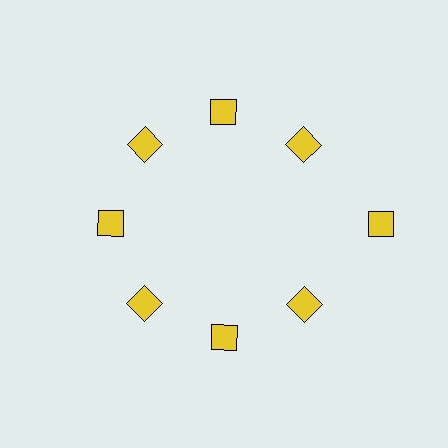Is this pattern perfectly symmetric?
No. The 8 yellow diamonds are arranged in a ring, but one element near the 3 o'clock position is pushed outward from the center, breaking the 8-fold rotational symmetry.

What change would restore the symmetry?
The symmetry would be restored by moving it inward, back onto the ring so that all 8 diamonds sit at equal angles and equal distance from the center.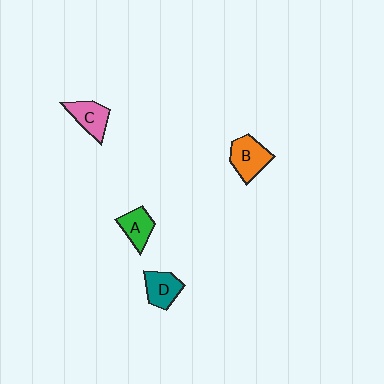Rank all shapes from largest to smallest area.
From largest to smallest: B (orange), C (pink), D (teal), A (green).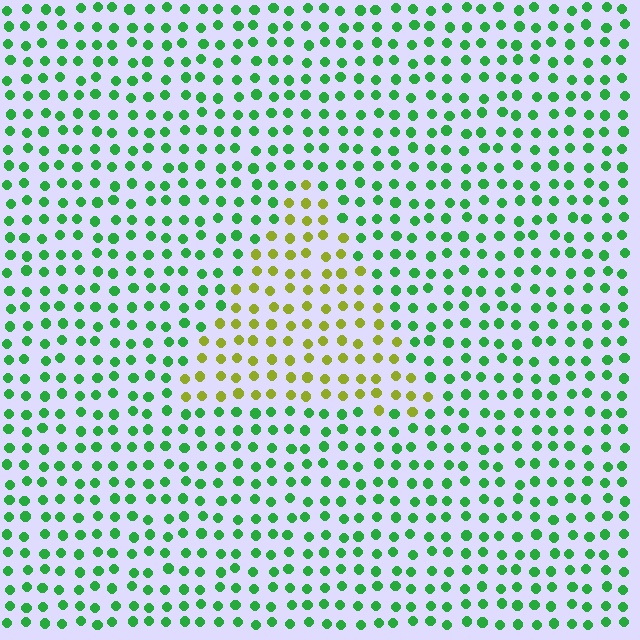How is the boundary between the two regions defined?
The boundary is defined purely by a slight shift in hue (about 58 degrees). Spacing, size, and orientation are identical on both sides.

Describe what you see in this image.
The image is filled with small green elements in a uniform arrangement. A triangle-shaped region is visible where the elements are tinted to a slightly different hue, forming a subtle color boundary.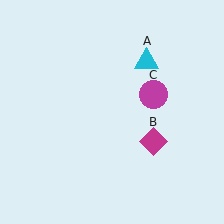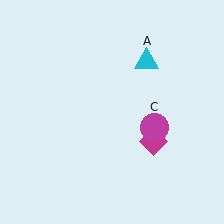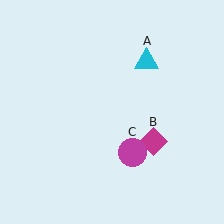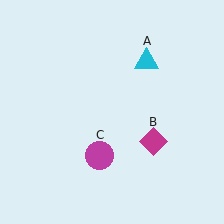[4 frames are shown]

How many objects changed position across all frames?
1 object changed position: magenta circle (object C).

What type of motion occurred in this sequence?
The magenta circle (object C) rotated clockwise around the center of the scene.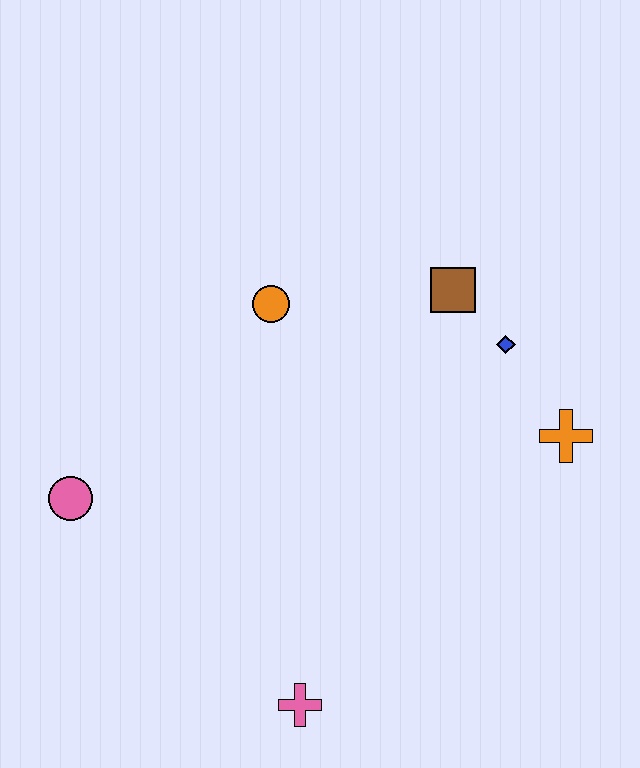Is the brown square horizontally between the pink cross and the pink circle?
No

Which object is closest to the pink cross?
The pink circle is closest to the pink cross.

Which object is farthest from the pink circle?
The orange cross is farthest from the pink circle.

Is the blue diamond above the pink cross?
Yes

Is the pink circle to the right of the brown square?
No